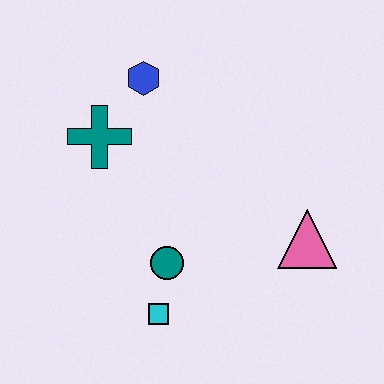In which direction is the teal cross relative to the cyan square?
The teal cross is above the cyan square.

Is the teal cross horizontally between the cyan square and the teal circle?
No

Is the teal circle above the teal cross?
No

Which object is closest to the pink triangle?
The teal circle is closest to the pink triangle.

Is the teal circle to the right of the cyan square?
Yes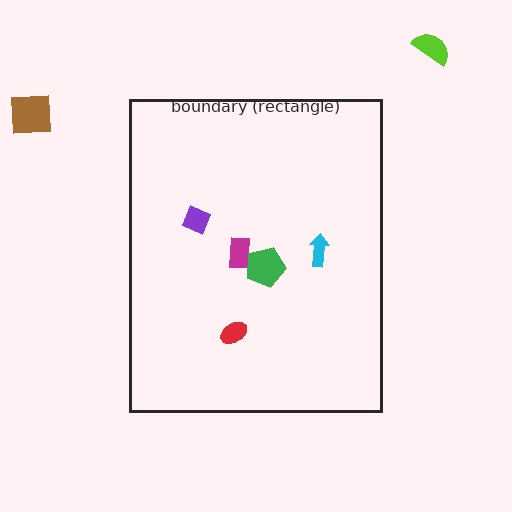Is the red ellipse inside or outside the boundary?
Inside.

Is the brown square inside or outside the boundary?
Outside.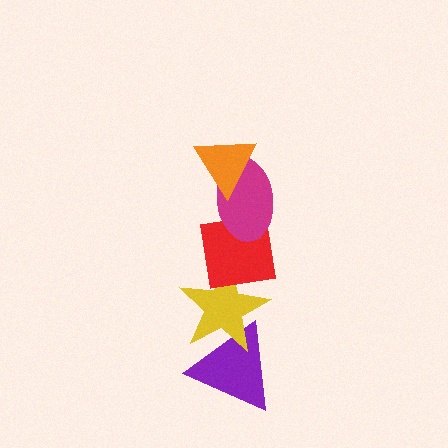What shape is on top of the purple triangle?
The yellow star is on top of the purple triangle.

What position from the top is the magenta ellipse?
The magenta ellipse is 2nd from the top.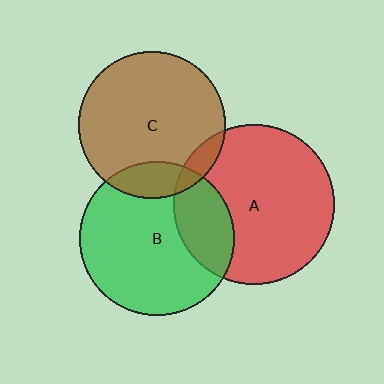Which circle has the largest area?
Circle A (red).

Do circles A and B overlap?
Yes.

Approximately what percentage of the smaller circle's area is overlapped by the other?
Approximately 25%.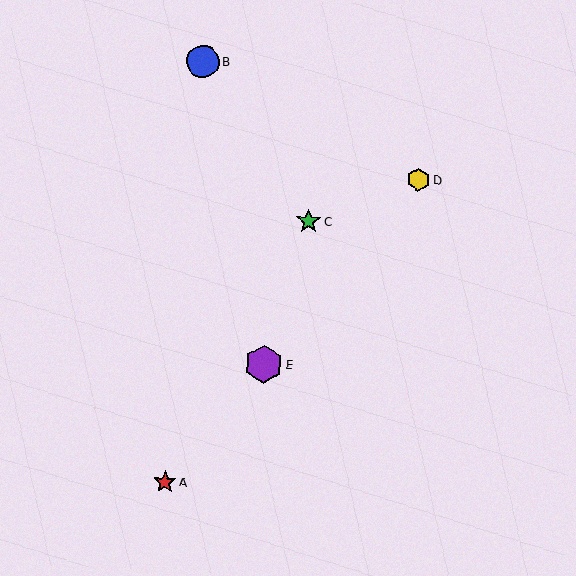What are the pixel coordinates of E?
Object E is at (264, 364).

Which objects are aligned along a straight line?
Objects A, D, E are aligned along a straight line.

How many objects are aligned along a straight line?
3 objects (A, D, E) are aligned along a straight line.